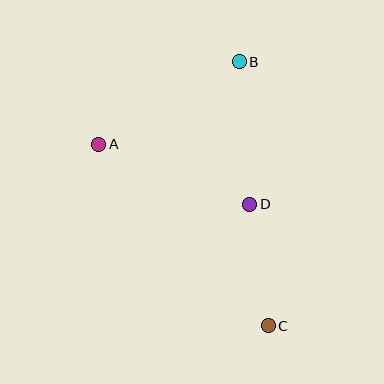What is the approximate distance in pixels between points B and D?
The distance between B and D is approximately 143 pixels.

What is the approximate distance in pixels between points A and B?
The distance between A and B is approximately 163 pixels.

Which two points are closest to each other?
Points C and D are closest to each other.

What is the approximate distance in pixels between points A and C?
The distance between A and C is approximately 248 pixels.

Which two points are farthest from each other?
Points B and C are farthest from each other.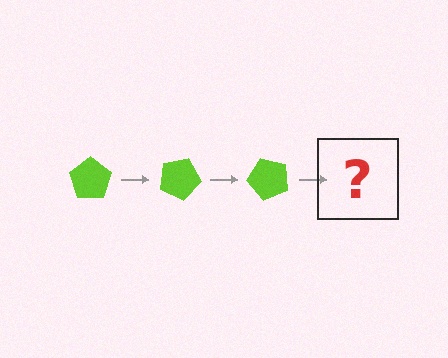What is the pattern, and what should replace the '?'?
The pattern is that the pentagon rotates 25 degrees each step. The '?' should be a lime pentagon rotated 75 degrees.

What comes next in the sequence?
The next element should be a lime pentagon rotated 75 degrees.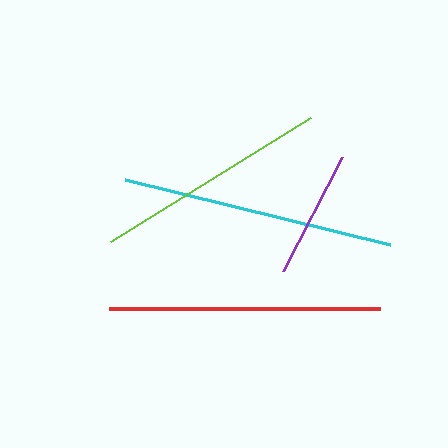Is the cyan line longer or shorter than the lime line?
The cyan line is longer than the lime line.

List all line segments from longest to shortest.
From longest to shortest: cyan, red, lime, purple.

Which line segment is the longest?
The cyan line is the longest at approximately 273 pixels.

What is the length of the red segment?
The red segment is approximately 271 pixels long.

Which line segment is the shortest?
The purple line is the shortest at approximately 127 pixels.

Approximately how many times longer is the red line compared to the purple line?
The red line is approximately 2.1 times the length of the purple line.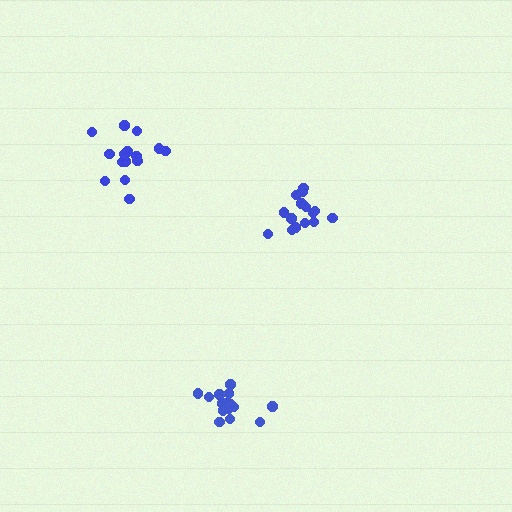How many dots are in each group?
Group 1: 15 dots, Group 2: 15 dots, Group 3: 15 dots (45 total).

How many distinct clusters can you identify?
There are 3 distinct clusters.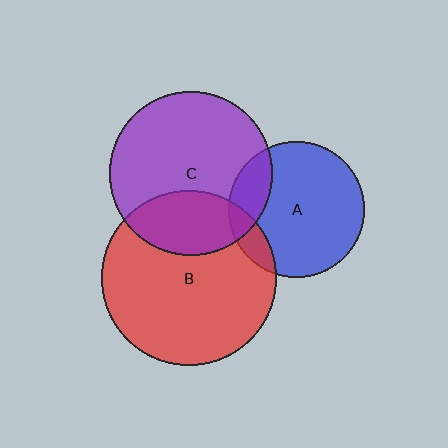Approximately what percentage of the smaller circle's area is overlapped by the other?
Approximately 10%.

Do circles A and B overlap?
Yes.